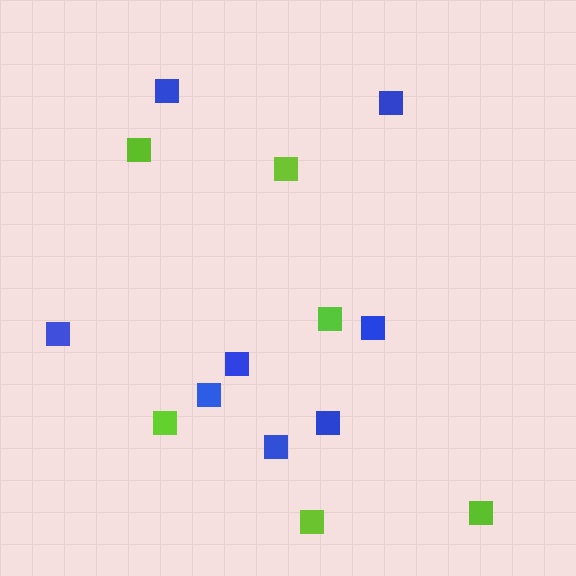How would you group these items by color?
There are 2 groups: one group of lime squares (6) and one group of blue squares (8).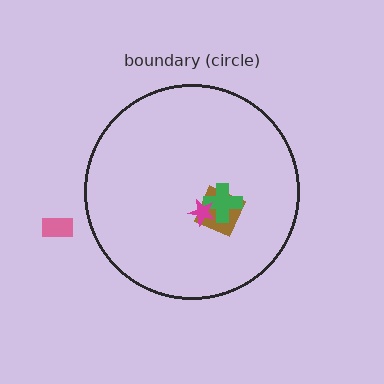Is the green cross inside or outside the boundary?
Inside.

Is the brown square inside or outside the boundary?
Inside.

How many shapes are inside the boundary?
3 inside, 1 outside.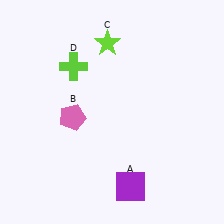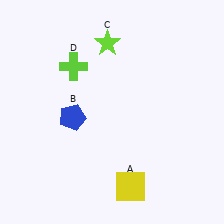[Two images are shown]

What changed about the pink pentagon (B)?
In Image 1, B is pink. In Image 2, it changed to blue.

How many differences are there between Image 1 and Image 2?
There are 2 differences between the two images.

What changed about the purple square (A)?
In Image 1, A is purple. In Image 2, it changed to yellow.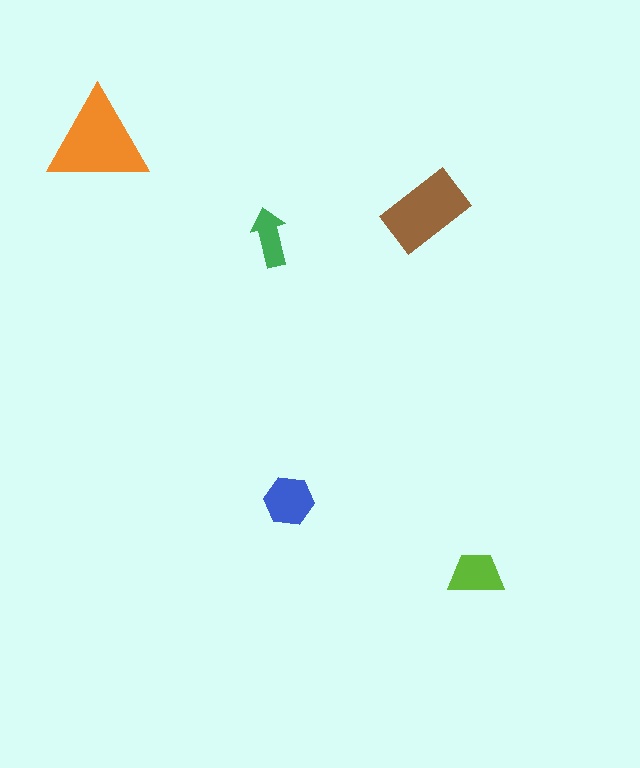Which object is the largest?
The orange triangle.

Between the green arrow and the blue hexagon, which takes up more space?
The blue hexagon.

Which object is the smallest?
The green arrow.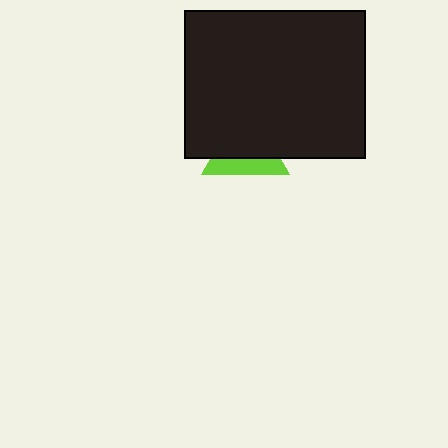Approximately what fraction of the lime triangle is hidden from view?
Roughly 63% of the lime triangle is hidden behind the black rectangle.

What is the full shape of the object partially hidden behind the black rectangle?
The partially hidden object is a lime triangle.